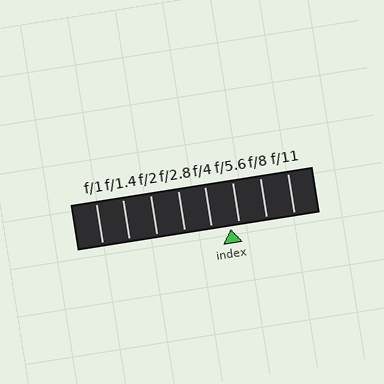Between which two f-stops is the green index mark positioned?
The index mark is between f/4 and f/5.6.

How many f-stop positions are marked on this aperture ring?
There are 8 f-stop positions marked.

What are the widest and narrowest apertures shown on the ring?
The widest aperture shown is f/1 and the narrowest is f/11.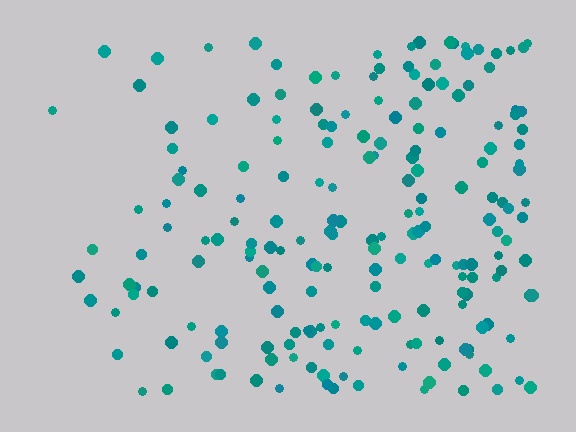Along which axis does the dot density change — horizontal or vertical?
Horizontal.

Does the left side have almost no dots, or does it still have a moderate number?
Still a moderate number, just noticeably fewer than the right.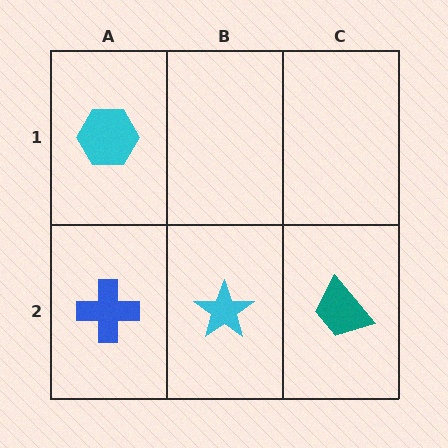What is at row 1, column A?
A cyan hexagon.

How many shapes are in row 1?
1 shape.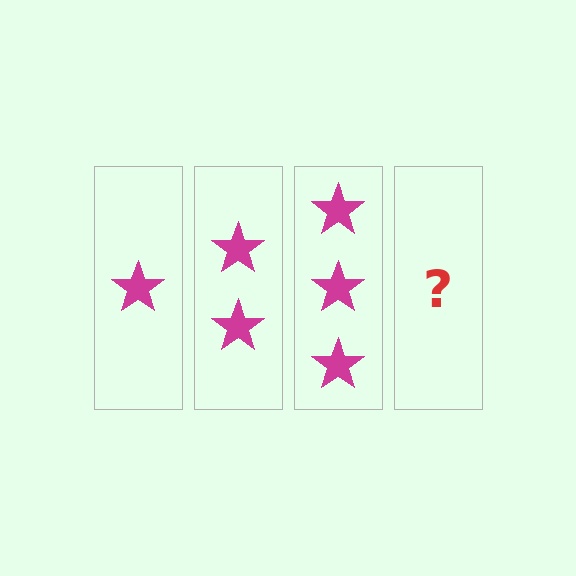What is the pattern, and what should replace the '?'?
The pattern is that each step adds one more star. The '?' should be 4 stars.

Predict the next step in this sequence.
The next step is 4 stars.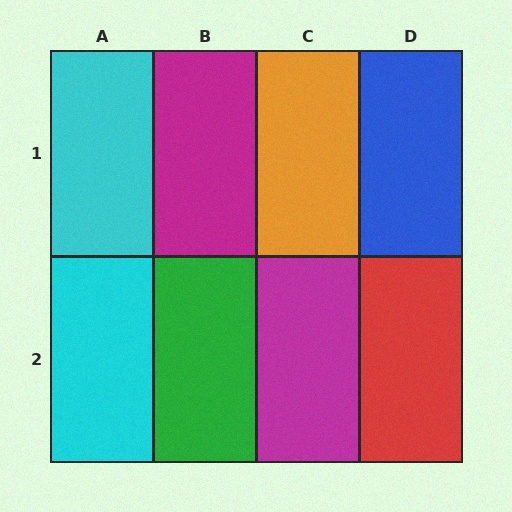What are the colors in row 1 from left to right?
Cyan, magenta, orange, blue.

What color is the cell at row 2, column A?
Cyan.